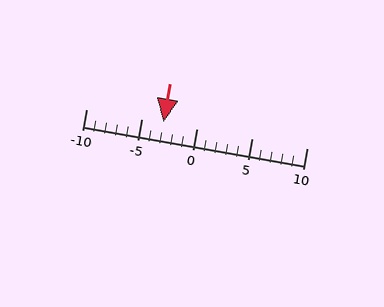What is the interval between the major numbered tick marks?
The major tick marks are spaced 5 units apart.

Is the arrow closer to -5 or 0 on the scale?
The arrow is closer to -5.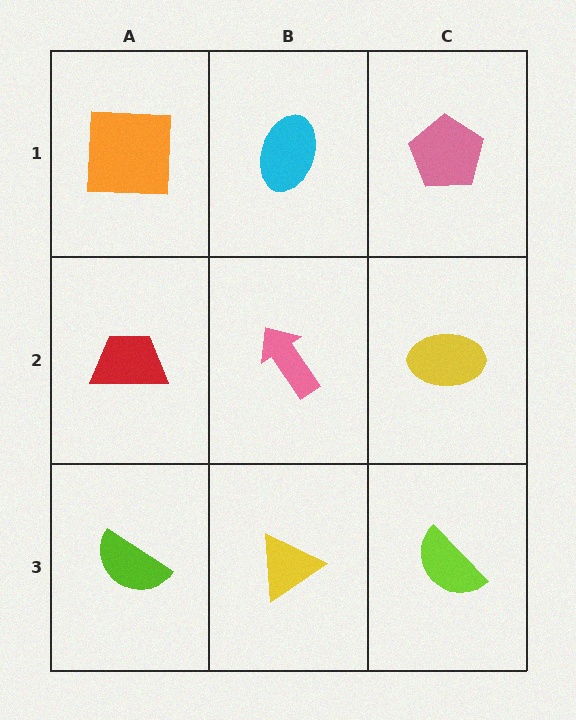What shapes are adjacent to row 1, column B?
A pink arrow (row 2, column B), an orange square (row 1, column A), a pink pentagon (row 1, column C).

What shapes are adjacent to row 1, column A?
A red trapezoid (row 2, column A), a cyan ellipse (row 1, column B).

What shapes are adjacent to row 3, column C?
A yellow ellipse (row 2, column C), a yellow triangle (row 3, column B).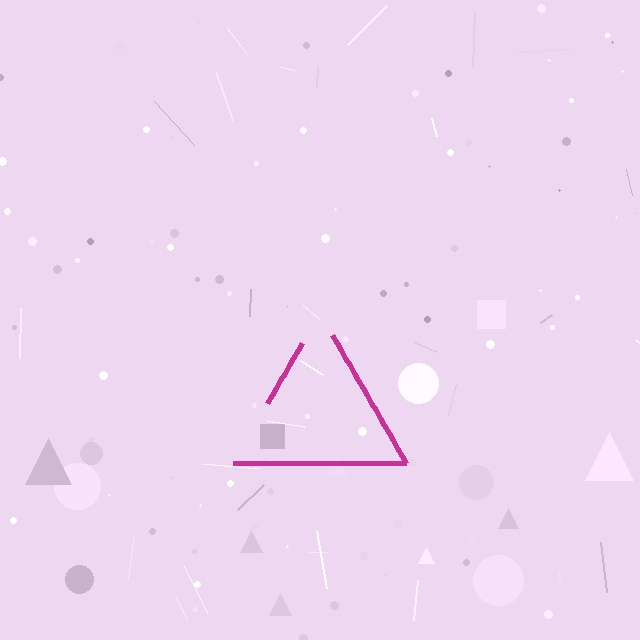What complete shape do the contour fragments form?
The contour fragments form a triangle.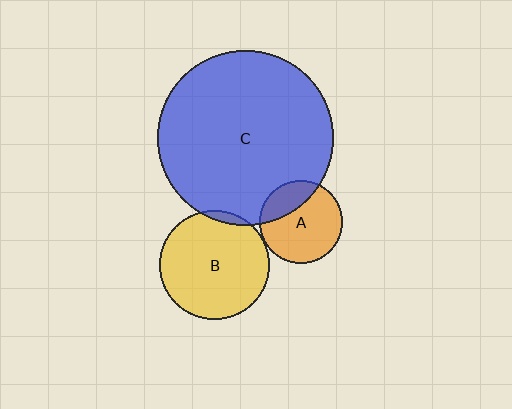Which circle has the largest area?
Circle C (blue).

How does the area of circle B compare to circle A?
Approximately 1.7 times.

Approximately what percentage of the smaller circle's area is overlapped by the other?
Approximately 5%.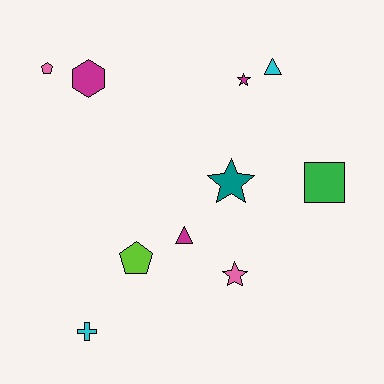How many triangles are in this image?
There are 2 triangles.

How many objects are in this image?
There are 10 objects.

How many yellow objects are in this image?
There are no yellow objects.